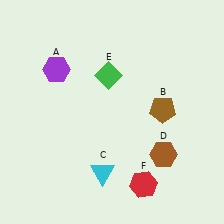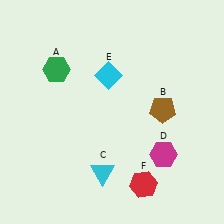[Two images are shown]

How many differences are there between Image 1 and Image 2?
There are 3 differences between the two images.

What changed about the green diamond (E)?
In Image 1, E is green. In Image 2, it changed to cyan.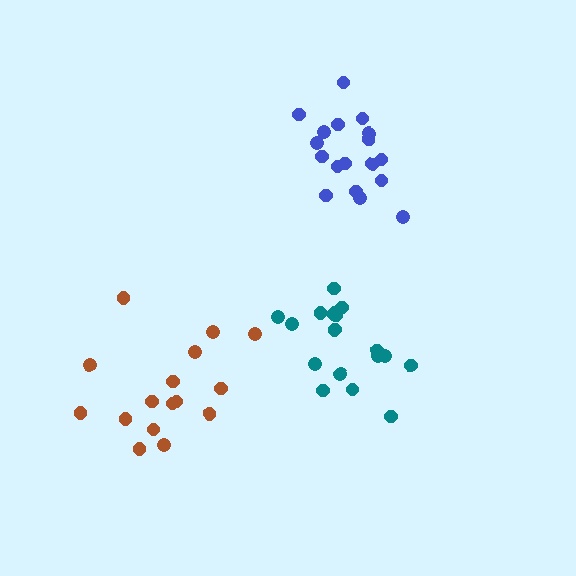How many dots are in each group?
Group 1: 19 dots, Group 2: 16 dots, Group 3: 18 dots (53 total).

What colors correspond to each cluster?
The clusters are colored: teal, brown, blue.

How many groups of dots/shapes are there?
There are 3 groups.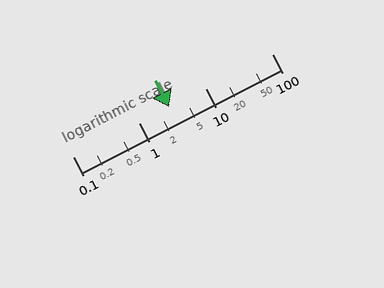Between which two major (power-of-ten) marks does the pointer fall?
The pointer is between 1 and 10.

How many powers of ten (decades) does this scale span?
The scale spans 3 decades, from 0.1 to 100.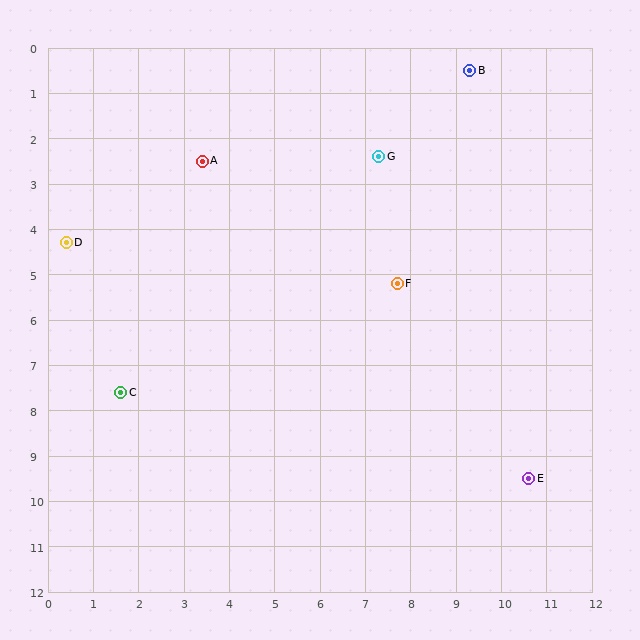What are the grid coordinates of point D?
Point D is at approximately (0.4, 4.3).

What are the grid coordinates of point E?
Point E is at approximately (10.6, 9.5).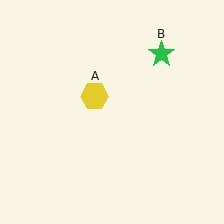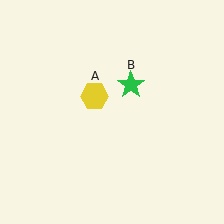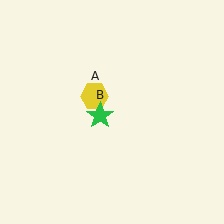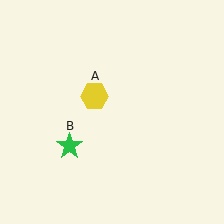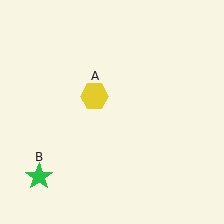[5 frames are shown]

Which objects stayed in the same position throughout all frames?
Yellow hexagon (object A) remained stationary.